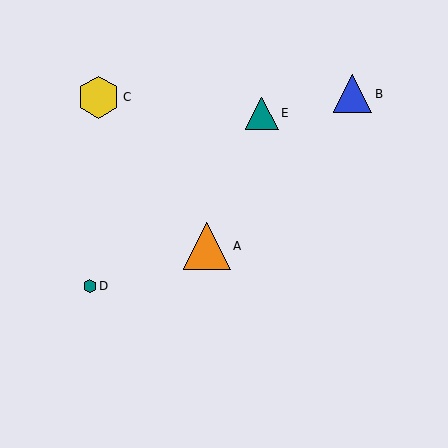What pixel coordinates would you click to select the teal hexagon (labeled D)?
Click at (90, 286) to select the teal hexagon D.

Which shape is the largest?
The orange triangle (labeled A) is the largest.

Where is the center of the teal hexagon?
The center of the teal hexagon is at (90, 286).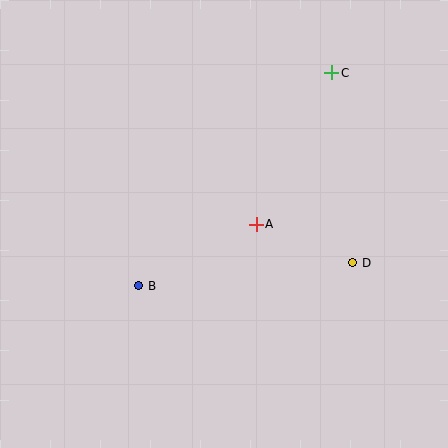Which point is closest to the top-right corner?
Point C is closest to the top-right corner.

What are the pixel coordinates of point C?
Point C is at (332, 73).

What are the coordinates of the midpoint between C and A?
The midpoint between C and A is at (294, 149).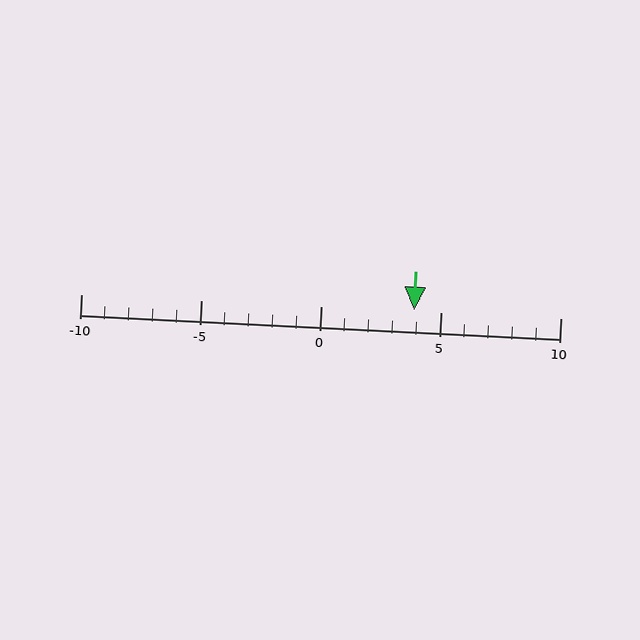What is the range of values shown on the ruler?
The ruler shows values from -10 to 10.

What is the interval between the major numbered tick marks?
The major tick marks are spaced 5 units apart.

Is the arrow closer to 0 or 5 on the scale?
The arrow is closer to 5.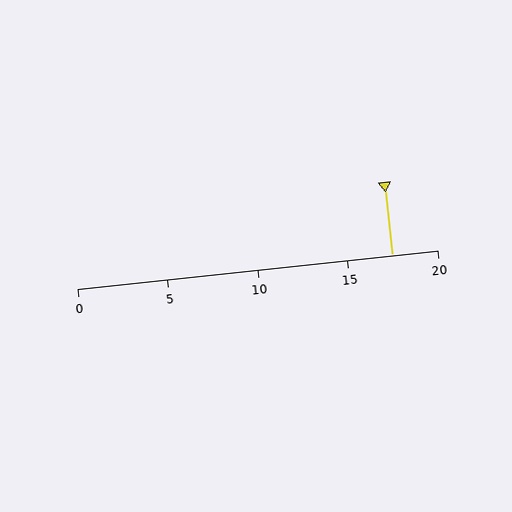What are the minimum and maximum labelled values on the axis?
The axis runs from 0 to 20.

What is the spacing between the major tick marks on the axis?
The major ticks are spaced 5 apart.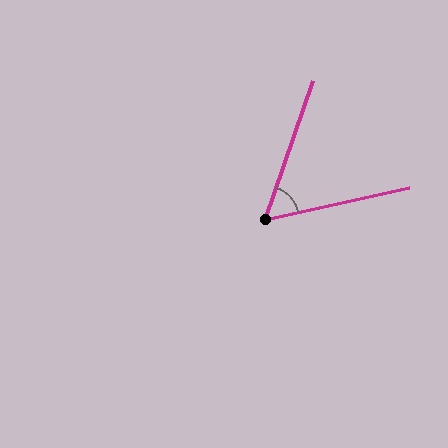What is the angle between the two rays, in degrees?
Approximately 58 degrees.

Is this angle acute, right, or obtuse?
It is acute.